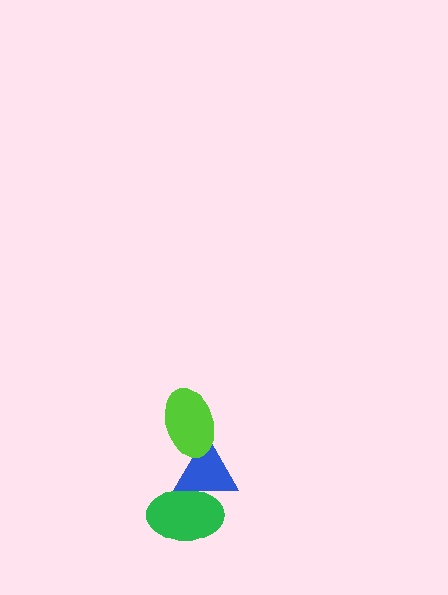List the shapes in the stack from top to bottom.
From top to bottom: the lime ellipse, the blue triangle, the green ellipse.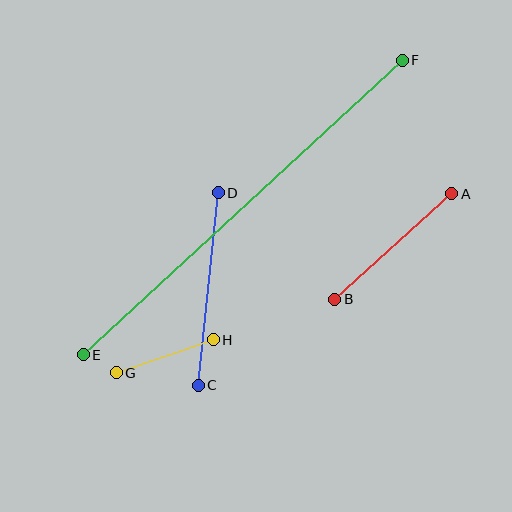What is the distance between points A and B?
The distance is approximately 157 pixels.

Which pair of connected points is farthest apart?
Points E and F are farthest apart.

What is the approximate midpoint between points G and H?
The midpoint is at approximately (165, 356) pixels.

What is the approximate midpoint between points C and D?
The midpoint is at approximately (208, 289) pixels.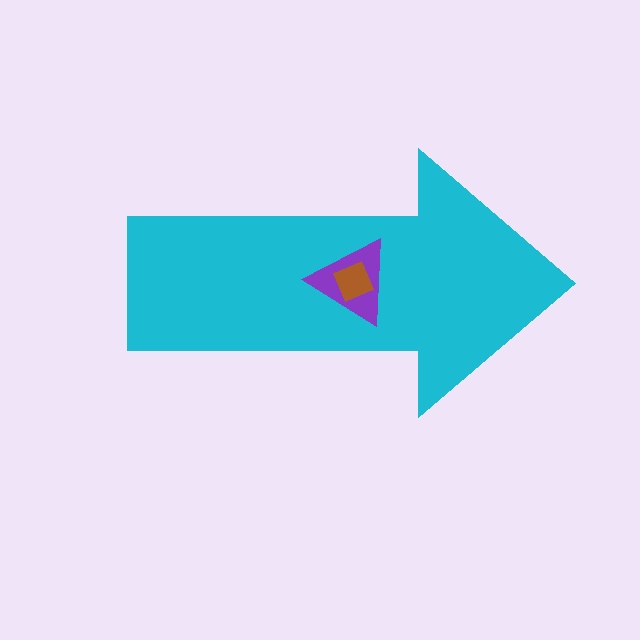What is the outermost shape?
The cyan arrow.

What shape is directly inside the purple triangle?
The brown diamond.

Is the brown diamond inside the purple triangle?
Yes.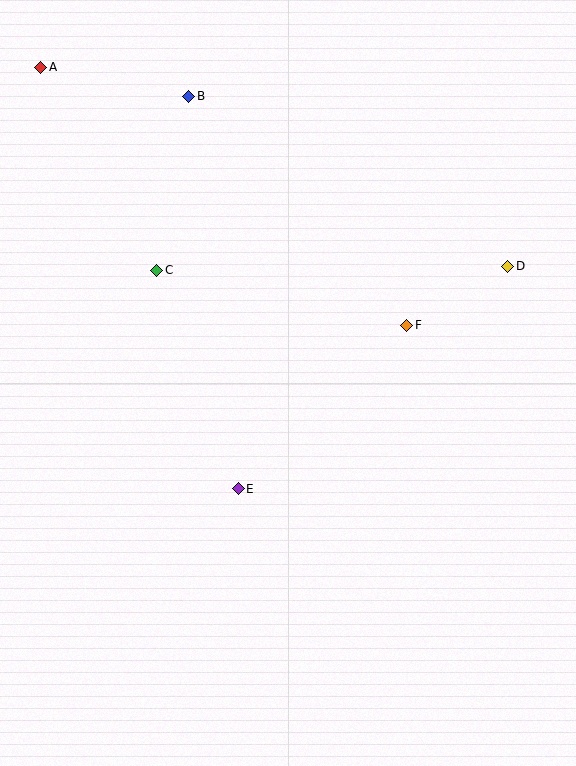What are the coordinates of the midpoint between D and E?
The midpoint between D and E is at (373, 378).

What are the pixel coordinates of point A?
Point A is at (41, 67).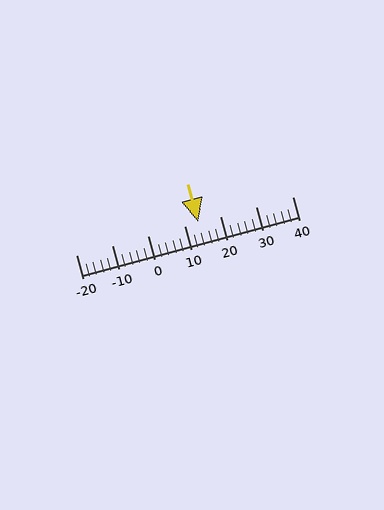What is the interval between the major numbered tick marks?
The major tick marks are spaced 10 units apart.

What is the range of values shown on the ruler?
The ruler shows values from -20 to 40.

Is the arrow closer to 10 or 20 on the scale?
The arrow is closer to 10.